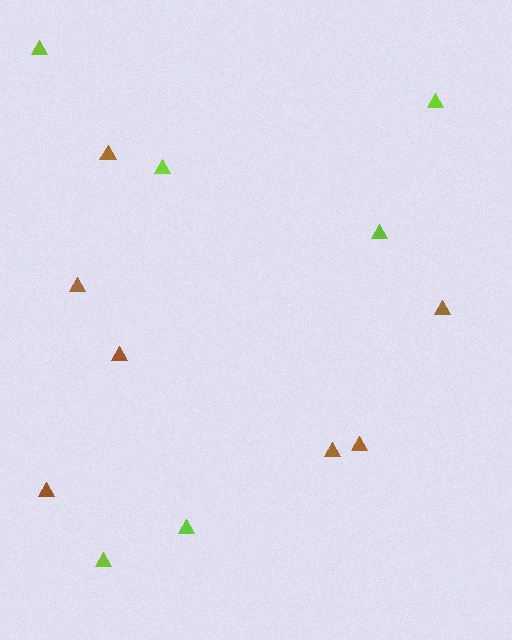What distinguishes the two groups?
There are 2 groups: one group of brown triangles (7) and one group of lime triangles (6).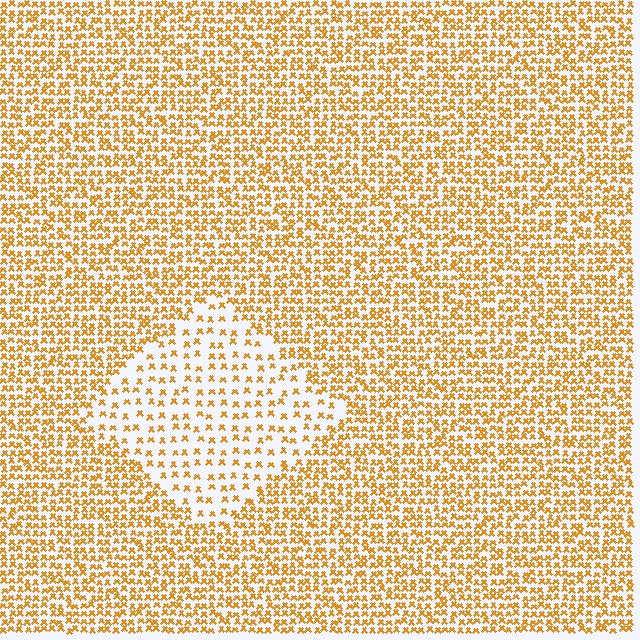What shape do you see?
I see a diamond.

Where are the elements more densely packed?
The elements are more densely packed outside the diamond boundary.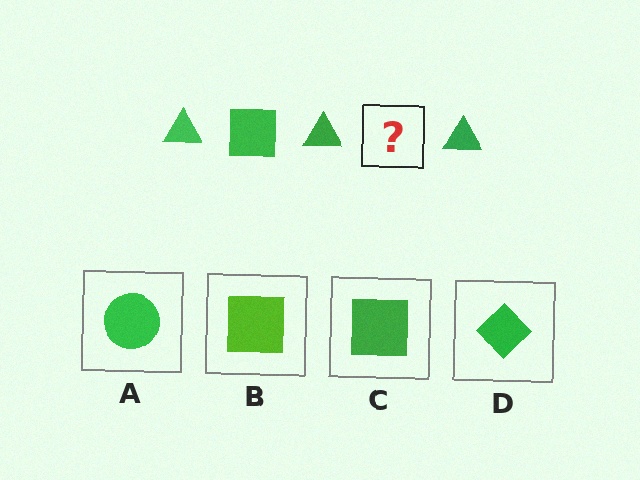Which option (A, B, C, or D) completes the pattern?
C.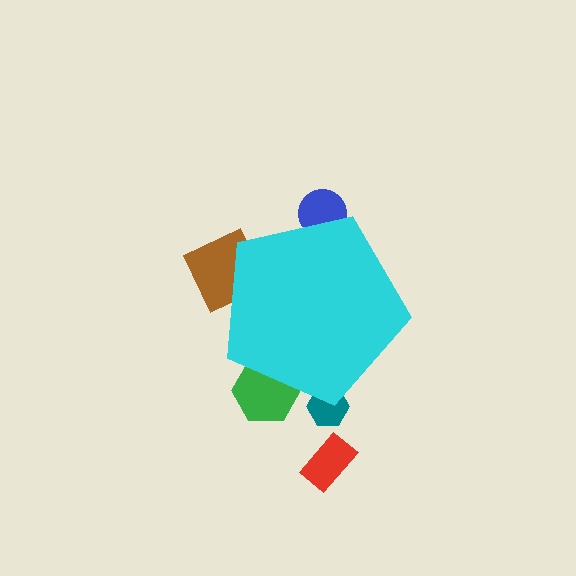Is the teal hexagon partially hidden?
Yes, the teal hexagon is partially hidden behind the cyan pentagon.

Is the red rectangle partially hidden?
No, the red rectangle is fully visible.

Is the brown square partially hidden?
Yes, the brown square is partially hidden behind the cyan pentagon.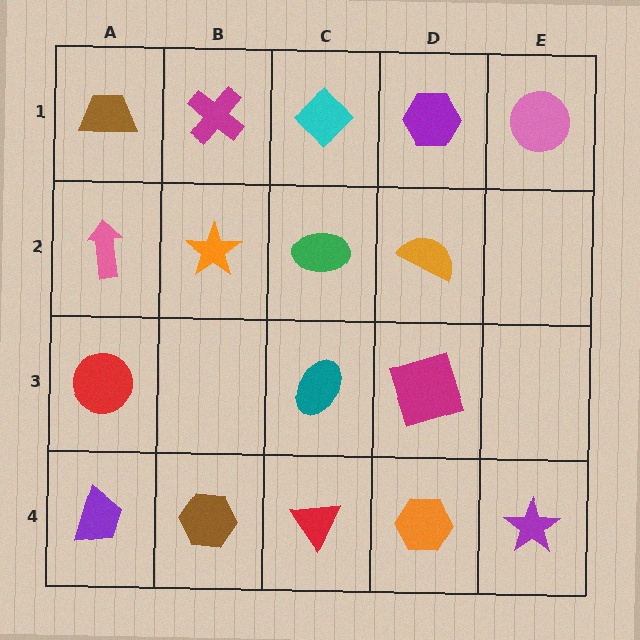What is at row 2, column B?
An orange star.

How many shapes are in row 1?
5 shapes.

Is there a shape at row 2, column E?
No, that cell is empty.